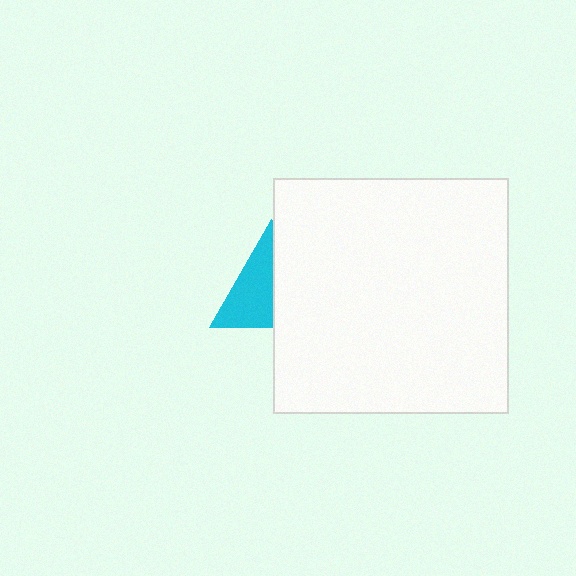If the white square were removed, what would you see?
You would see the complete cyan triangle.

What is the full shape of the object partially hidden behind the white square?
The partially hidden object is a cyan triangle.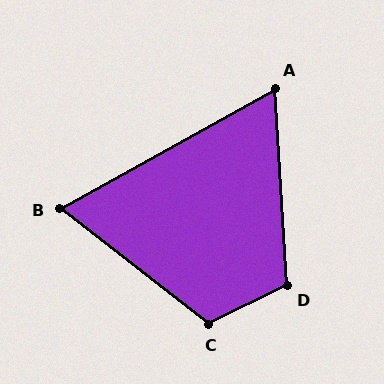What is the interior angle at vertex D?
Approximately 113 degrees (obtuse).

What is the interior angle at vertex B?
Approximately 67 degrees (acute).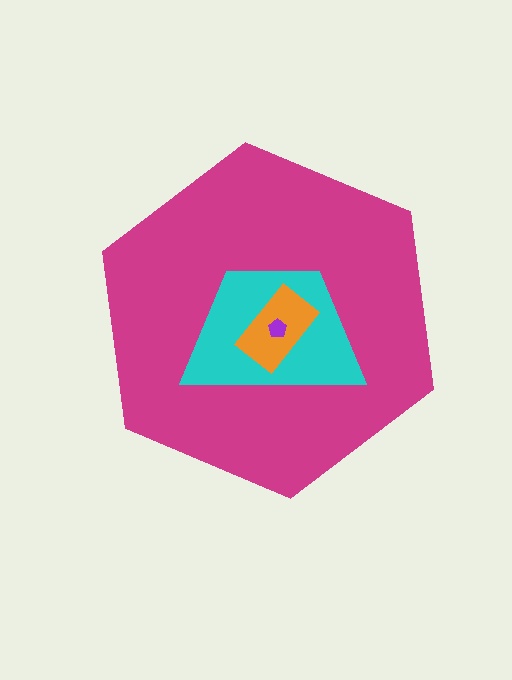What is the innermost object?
The purple pentagon.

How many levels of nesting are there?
4.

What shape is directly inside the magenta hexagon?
The cyan trapezoid.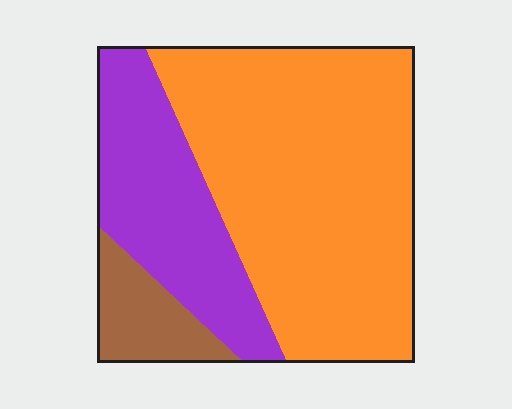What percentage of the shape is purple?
Purple takes up about one quarter (1/4) of the shape.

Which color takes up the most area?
Orange, at roughly 65%.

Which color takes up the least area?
Brown, at roughly 10%.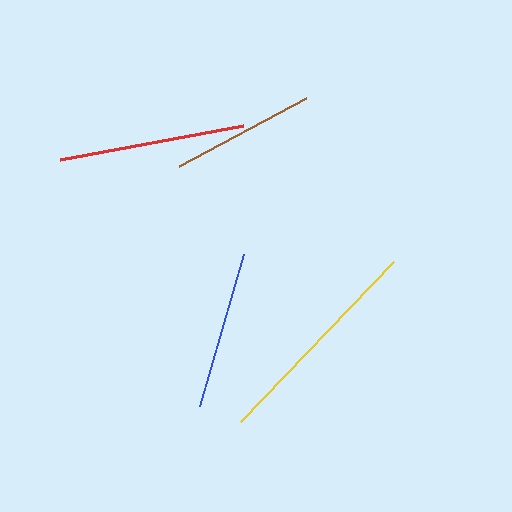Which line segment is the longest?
The yellow line is the longest at approximately 222 pixels.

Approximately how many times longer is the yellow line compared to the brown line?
The yellow line is approximately 1.5 times the length of the brown line.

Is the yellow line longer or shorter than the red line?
The yellow line is longer than the red line.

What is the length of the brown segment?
The brown segment is approximately 144 pixels long.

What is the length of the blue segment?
The blue segment is approximately 158 pixels long.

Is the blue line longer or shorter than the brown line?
The blue line is longer than the brown line.